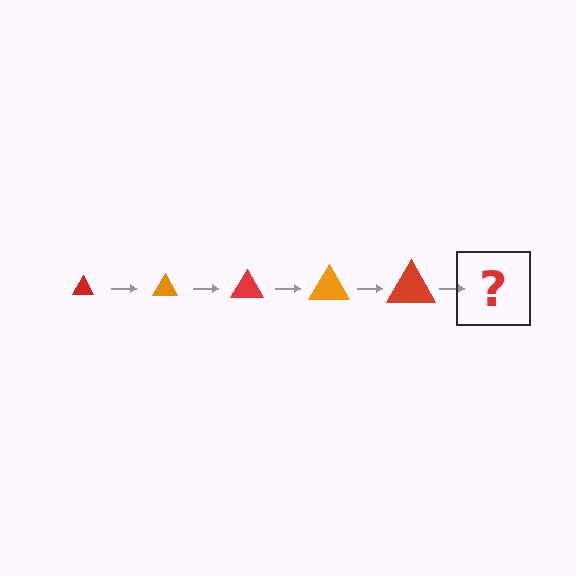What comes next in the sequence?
The next element should be an orange triangle, larger than the previous one.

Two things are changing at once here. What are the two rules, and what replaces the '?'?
The two rules are that the triangle grows larger each step and the color cycles through red and orange. The '?' should be an orange triangle, larger than the previous one.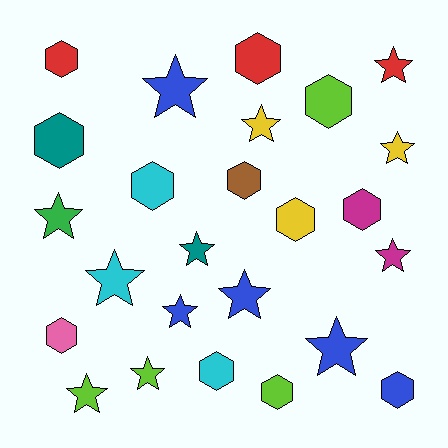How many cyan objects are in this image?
There are 3 cyan objects.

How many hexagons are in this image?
There are 12 hexagons.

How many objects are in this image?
There are 25 objects.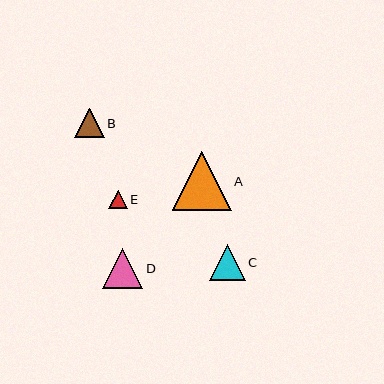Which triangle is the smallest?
Triangle E is the smallest with a size of approximately 18 pixels.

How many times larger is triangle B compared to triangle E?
Triangle B is approximately 1.6 times the size of triangle E.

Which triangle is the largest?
Triangle A is the largest with a size of approximately 59 pixels.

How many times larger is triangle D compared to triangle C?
Triangle D is approximately 1.1 times the size of triangle C.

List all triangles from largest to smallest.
From largest to smallest: A, D, C, B, E.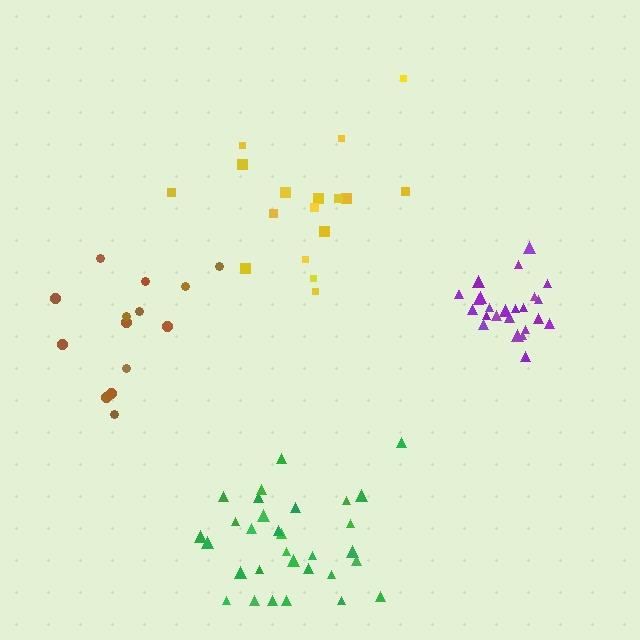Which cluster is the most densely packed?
Purple.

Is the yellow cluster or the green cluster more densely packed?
Green.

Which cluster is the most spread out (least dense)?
Yellow.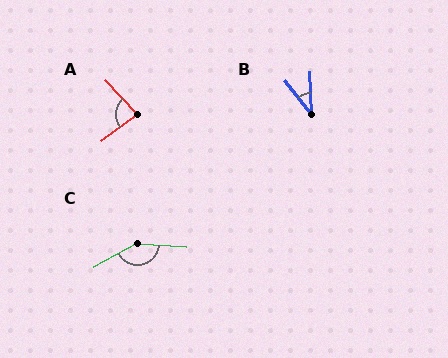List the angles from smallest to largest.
B (36°), A (84°), C (147°).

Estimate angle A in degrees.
Approximately 84 degrees.